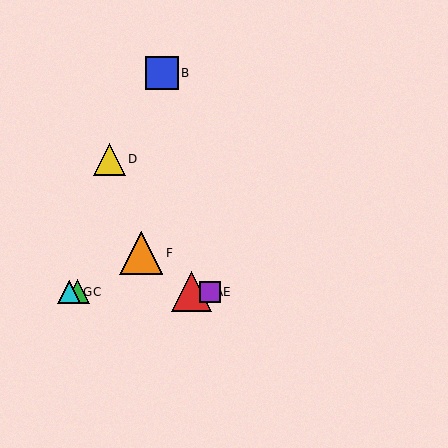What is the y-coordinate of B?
Object B is at y≈73.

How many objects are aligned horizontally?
4 objects (A, C, E, G) are aligned horizontally.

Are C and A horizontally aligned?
Yes, both are at y≈292.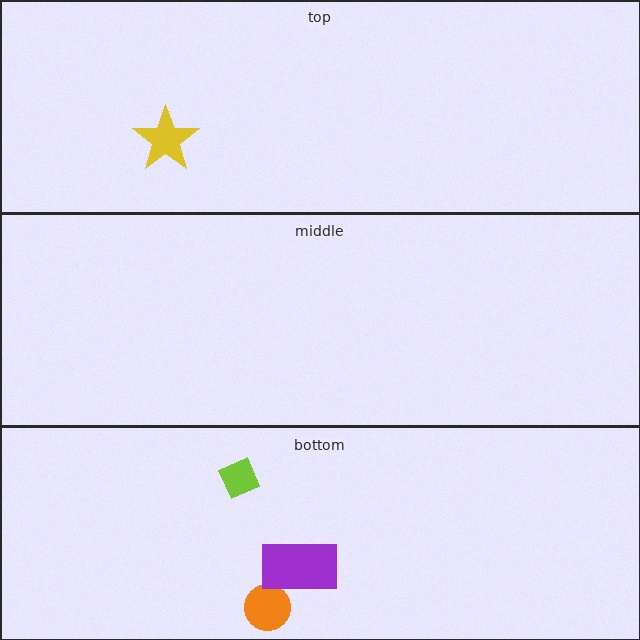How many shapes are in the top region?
1.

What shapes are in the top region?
The yellow star.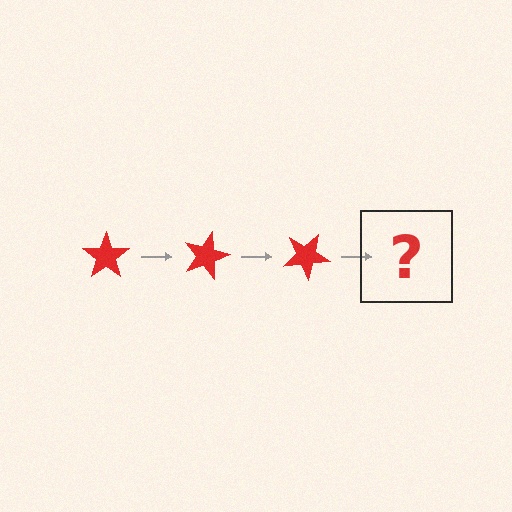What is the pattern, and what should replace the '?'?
The pattern is that the star rotates 15 degrees each step. The '?' should be a red star rotated 45 degrees.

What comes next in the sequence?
The next element should be a red star rotated 45 degrees.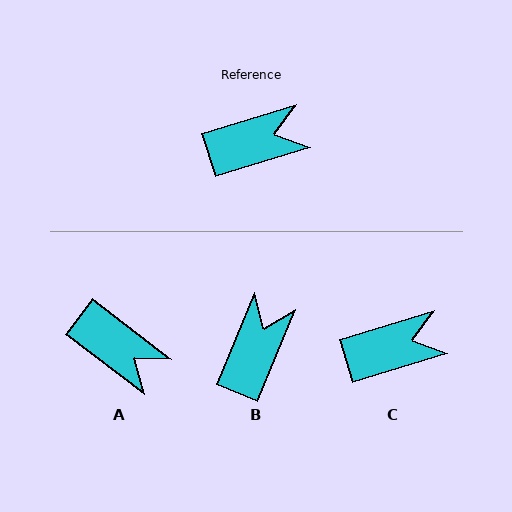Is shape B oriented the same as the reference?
No, it is off by about 51 degrees.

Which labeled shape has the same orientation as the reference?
C.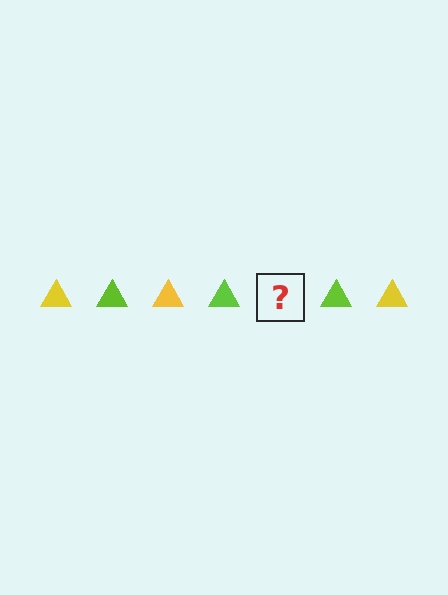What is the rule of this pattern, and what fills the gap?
The rule is that the pattern cycles through yellow, lime triangles. The gap should be filled with a yellow triangle.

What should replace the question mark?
The question mark should be replaced with a yellow triangle.